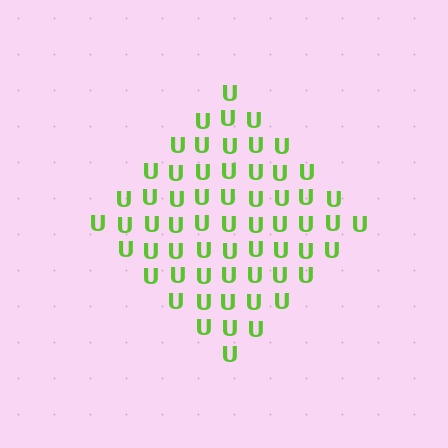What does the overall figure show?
The overall figure shows a diamond.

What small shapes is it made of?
It is made of small letter U's.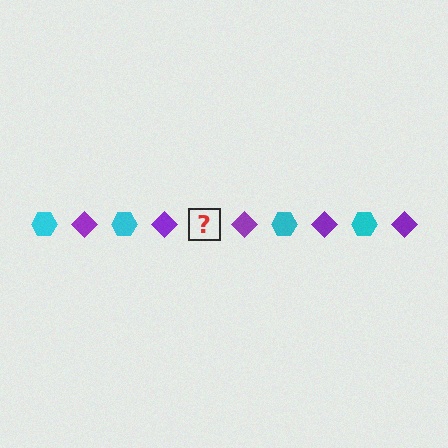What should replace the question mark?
The question mark should be replaced with a cyan hexagon.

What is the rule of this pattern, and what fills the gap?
The rule is that the pattern alternates between cyan hexagon and purple diamond. The gap should be filled with a cyan hexagon.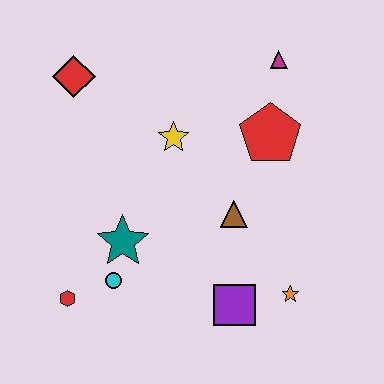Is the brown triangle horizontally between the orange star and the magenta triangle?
No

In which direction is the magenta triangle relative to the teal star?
The magenta triangle is above the teal star.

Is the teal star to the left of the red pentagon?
Yes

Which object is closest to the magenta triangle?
The red pentagon is closest to the magenta triangle.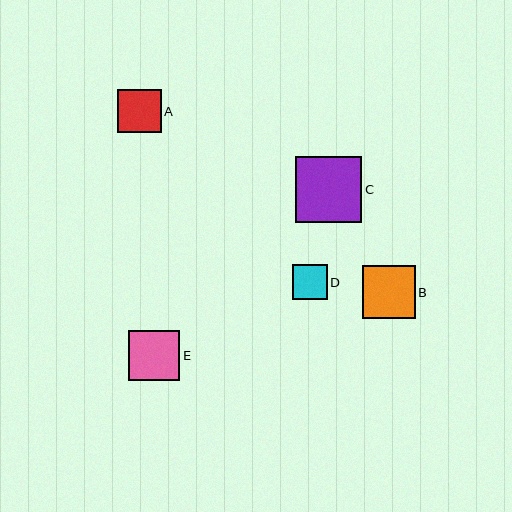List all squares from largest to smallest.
From largest to smallest: C, B, E, A, D.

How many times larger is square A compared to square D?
Square A is approximately 1.2 times the size of square D.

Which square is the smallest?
Square D is the smallest with a size of approximately 35 pixels.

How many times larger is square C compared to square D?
Square C is approximately 1.9 times the size of square D.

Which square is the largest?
Square C is the largest with a size of approximately 66 pixels.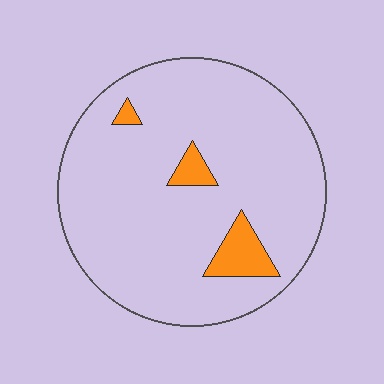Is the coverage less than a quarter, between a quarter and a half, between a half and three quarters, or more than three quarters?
Less than a quarter.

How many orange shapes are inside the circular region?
3.